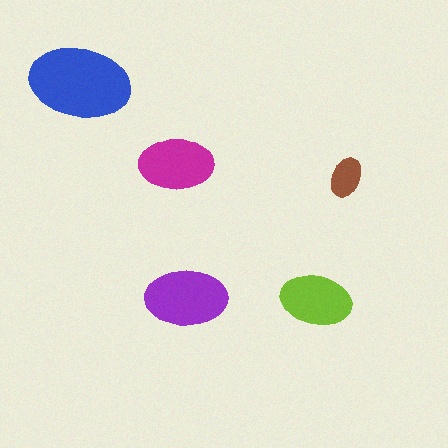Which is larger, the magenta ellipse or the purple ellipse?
The purple one.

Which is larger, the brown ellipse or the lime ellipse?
The lime one.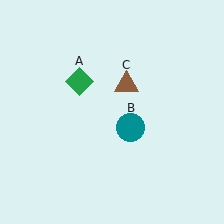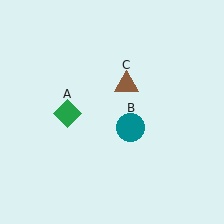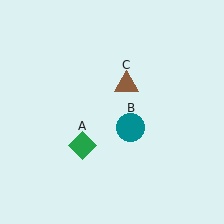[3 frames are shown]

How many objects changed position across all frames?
1 object changed position: green diamond (object A).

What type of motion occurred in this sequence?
The green diamond (object A) rotated counterclockwise around the center of the scene.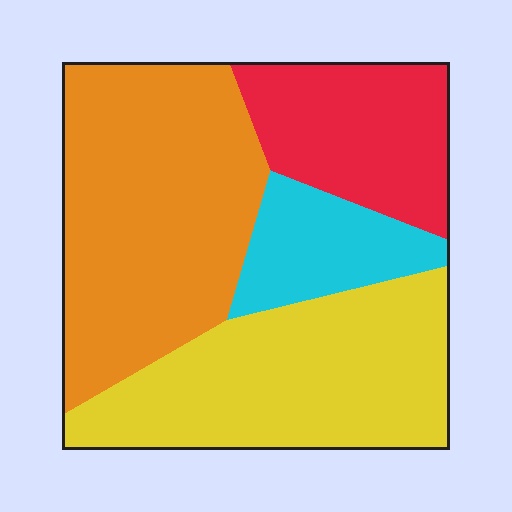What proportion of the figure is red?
Red covers roughly 20% of the figure.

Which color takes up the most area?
Orange, at roughly 35%.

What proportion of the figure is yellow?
Yellow takes up about one third (1/3) of the figure.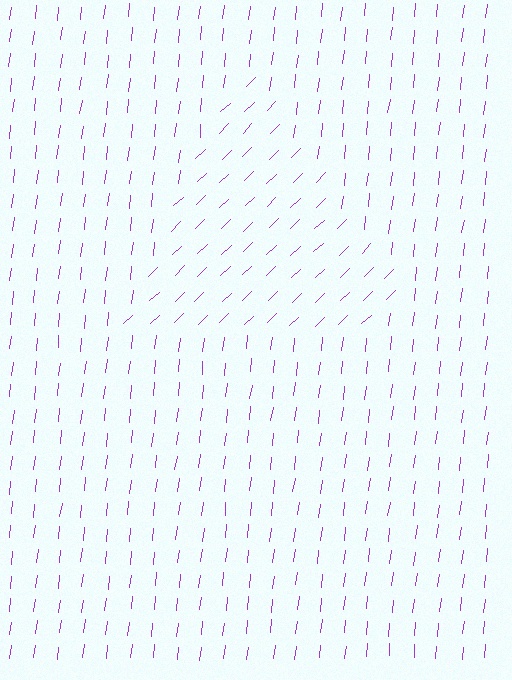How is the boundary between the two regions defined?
The boundary is defined purely by a change in line orientation (approximately 39 degrees difference). All lines are the same color and thickness.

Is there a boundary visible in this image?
Yes, there is a texture boundary formed by a change in line orientation.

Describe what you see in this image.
The image is filled with small purple line segments. A triangle region in the image has lines oriented differently from the surrounding lines, creating a visible texture boundary.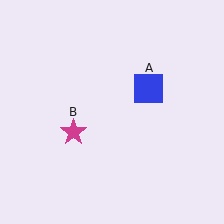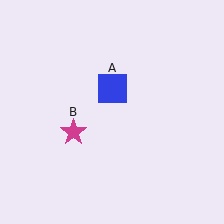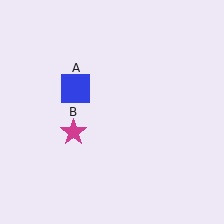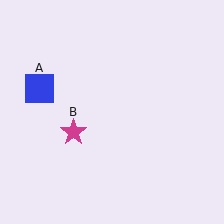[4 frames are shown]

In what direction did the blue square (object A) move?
The blue square (object A) moved left.